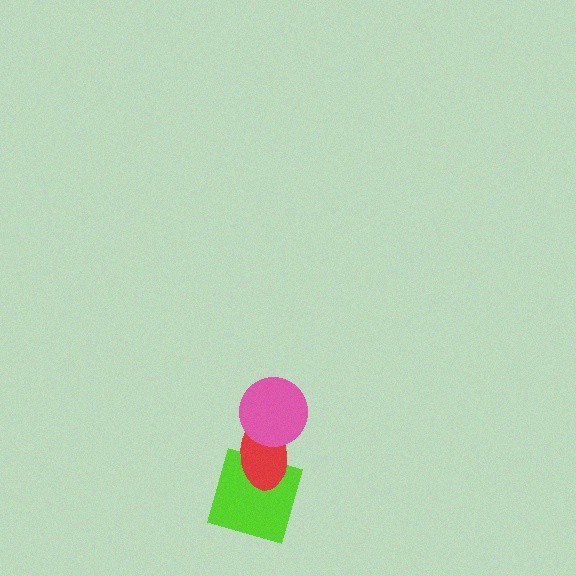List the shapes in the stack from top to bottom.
From top to bottom: the pink circle, the red ellipse, the lime square.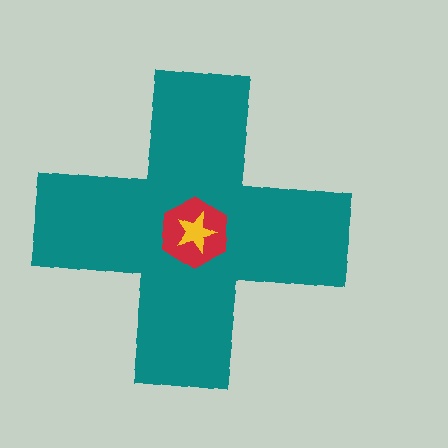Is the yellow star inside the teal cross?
Yes.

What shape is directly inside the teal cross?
The red hexagon.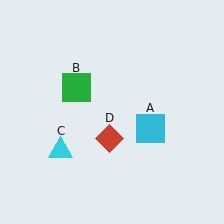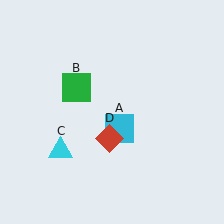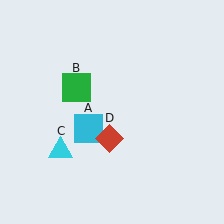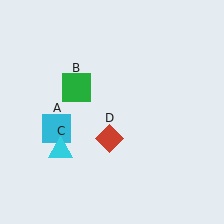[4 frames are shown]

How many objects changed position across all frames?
1 object changed position: cyan square (object A).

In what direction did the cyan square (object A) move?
The cyan square (object A) moved left.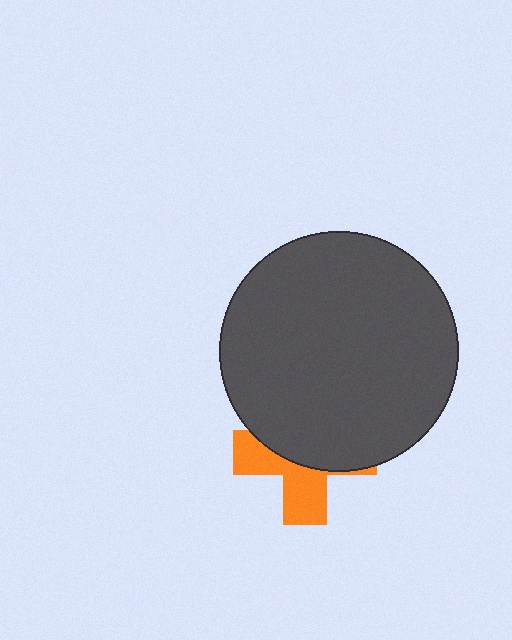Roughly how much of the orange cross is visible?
A small part of it is visible (roughly 41%).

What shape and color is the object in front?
The object in front is a dark gray circle.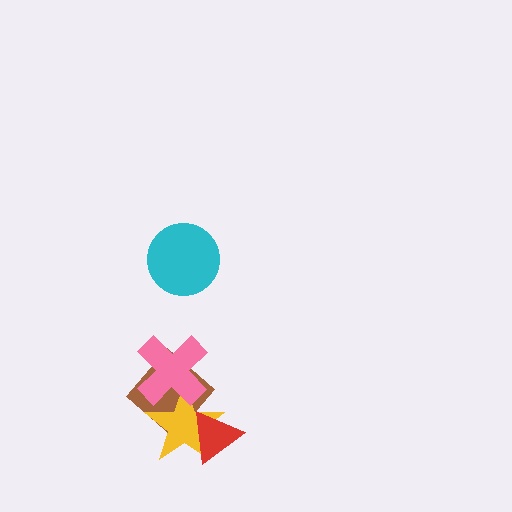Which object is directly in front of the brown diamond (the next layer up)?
The yellow star is directly in front of the brown diamond.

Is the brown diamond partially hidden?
Yes, it is partially covered by another shape.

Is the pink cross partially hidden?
No, no other shape covers it.